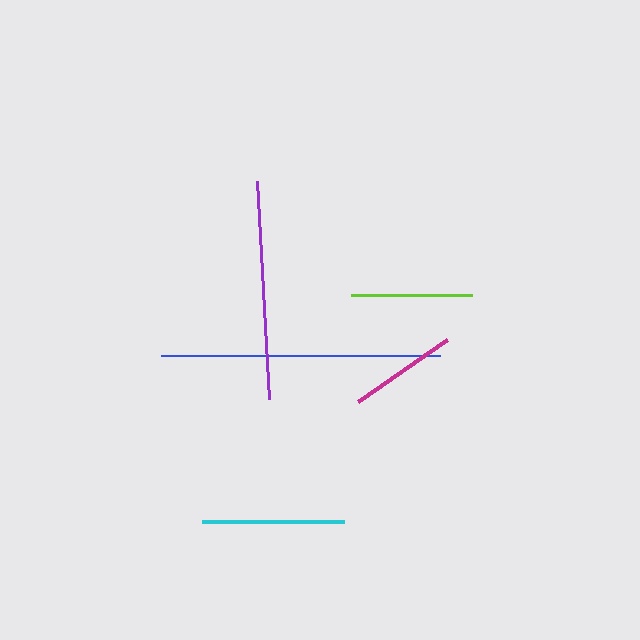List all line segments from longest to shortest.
From longest to shortest: blue, purple, cyan, lime, magenta.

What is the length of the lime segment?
The lime segment is approximately 121 pixels long.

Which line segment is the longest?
The blue line is the longest at approximately 279 pixels.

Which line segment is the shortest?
The magenta line is the shortest at approximately 108 pixels.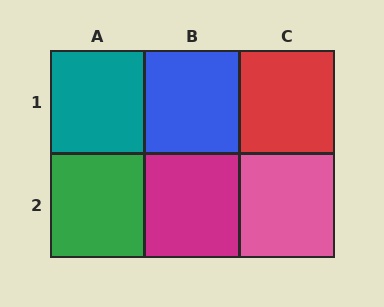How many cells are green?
1 cell is green.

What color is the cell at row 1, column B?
Blue.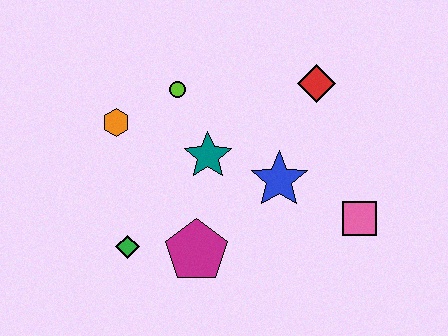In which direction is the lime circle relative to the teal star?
The lime circle is above the teal star.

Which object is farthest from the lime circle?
The pink square is farthest from the lime circle.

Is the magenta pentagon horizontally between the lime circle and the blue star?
Yes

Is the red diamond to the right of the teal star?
Yes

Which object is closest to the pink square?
The blue star is closest to the pink square.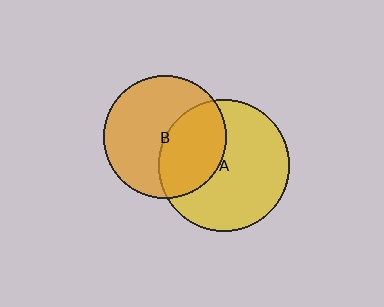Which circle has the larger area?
Circle A (yellow).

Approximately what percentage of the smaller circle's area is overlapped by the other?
Approximately 40%.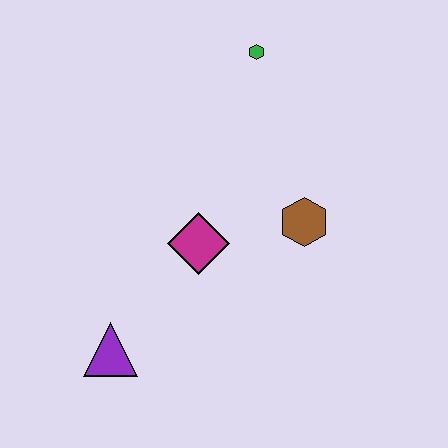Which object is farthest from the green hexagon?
The purple triangle is farthest from the green hexagon.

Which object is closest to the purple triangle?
The magenta diamond is closest to the purple triangle.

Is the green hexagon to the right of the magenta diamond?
Yes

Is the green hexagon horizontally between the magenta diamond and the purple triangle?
No